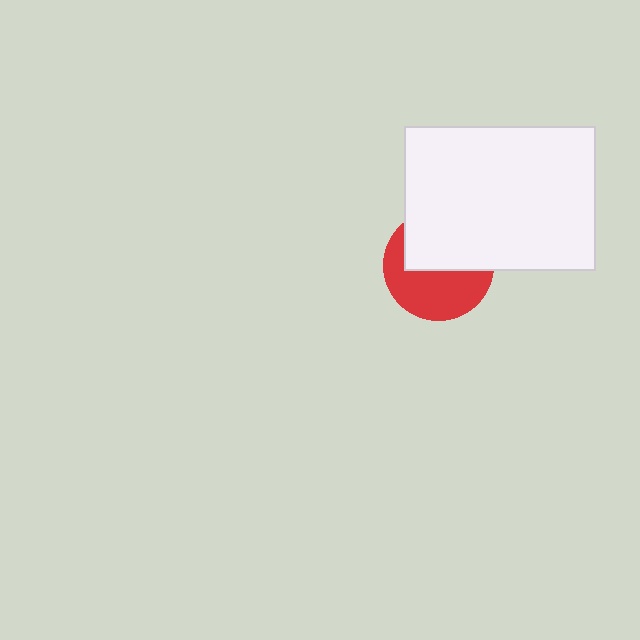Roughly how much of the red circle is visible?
About half of it is visible (roughly 51%).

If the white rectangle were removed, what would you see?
You would see the complete red circle.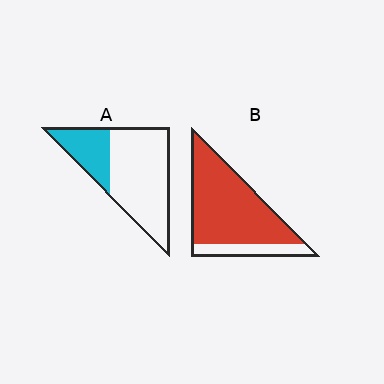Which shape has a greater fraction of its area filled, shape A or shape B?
Shape B.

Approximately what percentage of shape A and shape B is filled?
A is approximately 30% and B is approximately 80%.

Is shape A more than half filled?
No.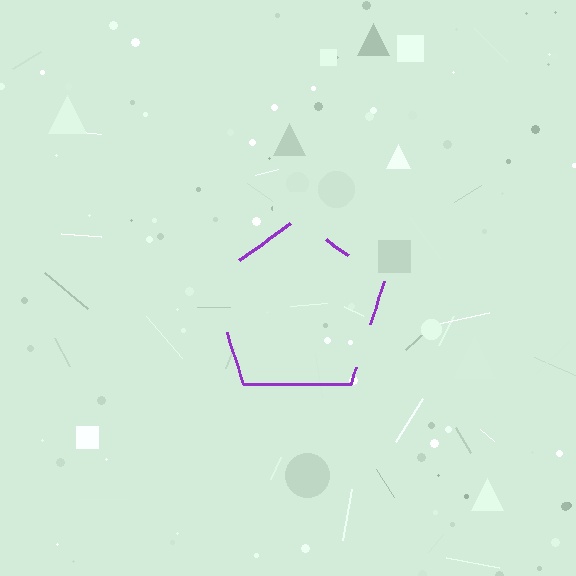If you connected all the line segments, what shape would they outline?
They would outline a pentagon.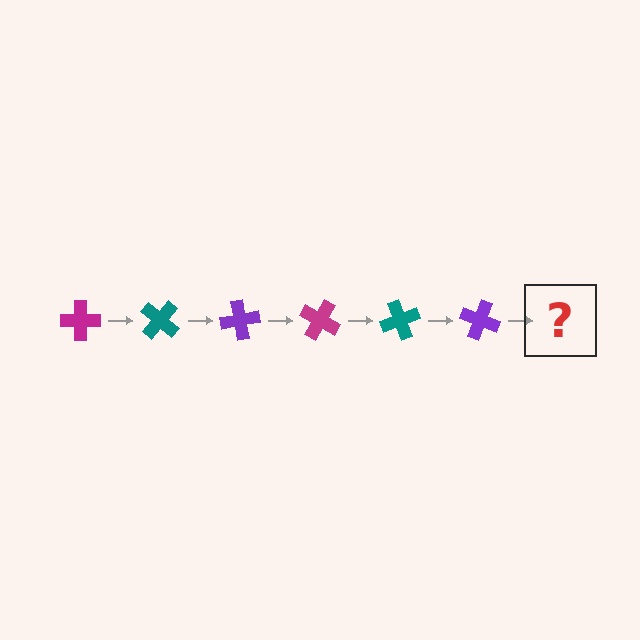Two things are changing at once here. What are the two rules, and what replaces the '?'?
The two rules are that it rotates 40 degrees each step and the color cycles through magenta, teal, and purple. The '?' should be a magenta cross, rotated 240 degrees from the start.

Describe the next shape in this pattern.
It should be a magenta cross, rotated 240 degrees from the start.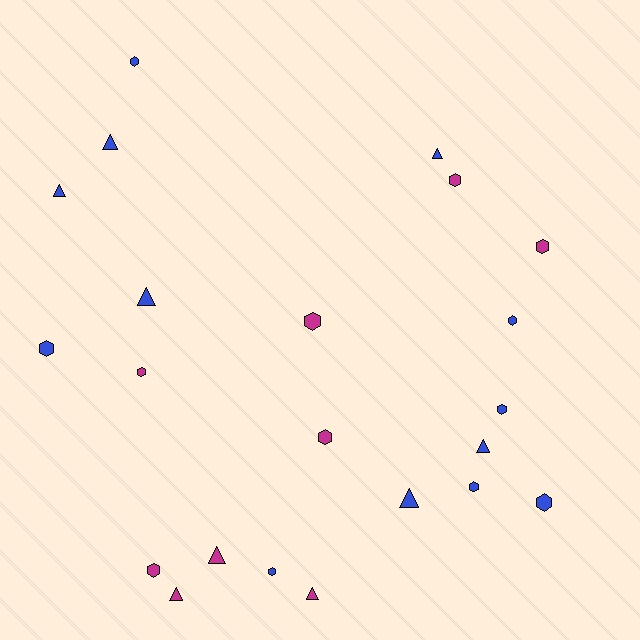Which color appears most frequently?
Blue, with 13 objects.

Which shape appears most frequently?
Hexagon, with 13 objects.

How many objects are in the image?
There are 22 objects.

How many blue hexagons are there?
There are 7 blue hexagons.